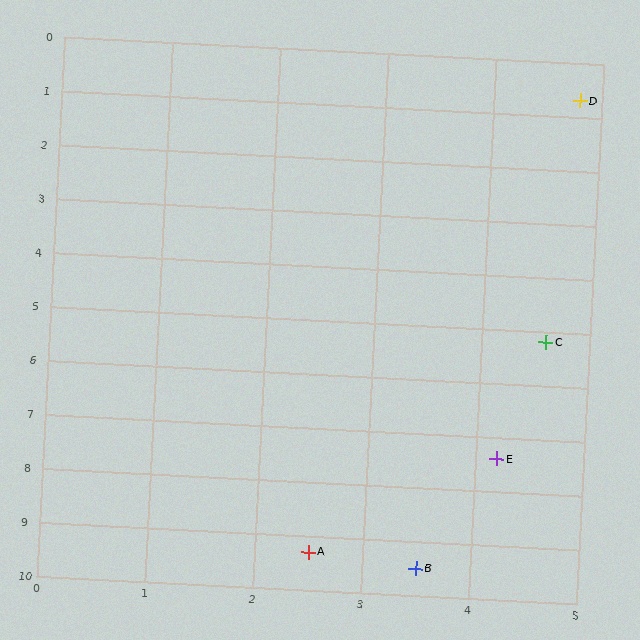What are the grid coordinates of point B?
Point B is at approximately (3.5, 9.5).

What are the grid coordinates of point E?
Point E is at approximately (4.2, 7.4).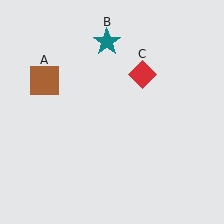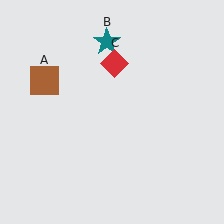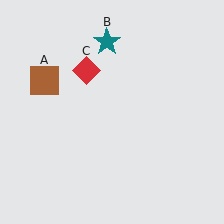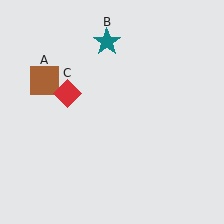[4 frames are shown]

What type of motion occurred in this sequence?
The red diamond (object C) rotated counterclockwise around the center of the scene.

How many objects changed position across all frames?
1 object changed position: red diamond (object C).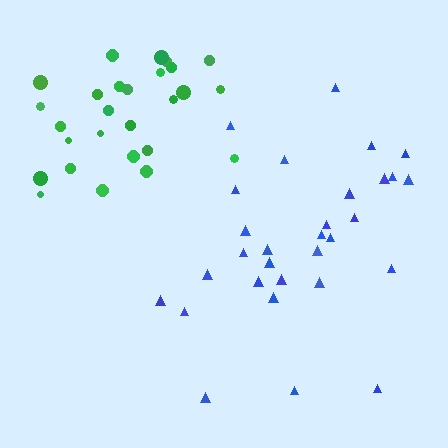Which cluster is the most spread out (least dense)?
Blue.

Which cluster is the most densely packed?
Green.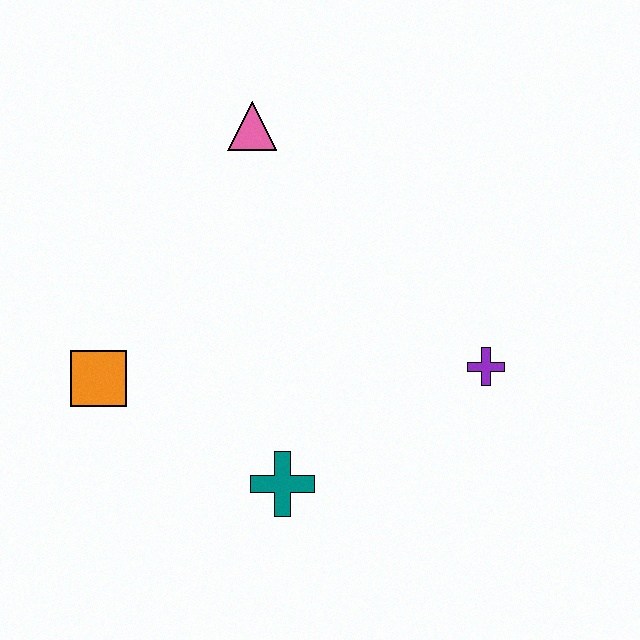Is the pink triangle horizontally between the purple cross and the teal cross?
No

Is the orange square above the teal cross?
Yes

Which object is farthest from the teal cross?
The pink triangle is farthest from the teal cross.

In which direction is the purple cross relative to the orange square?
The purple cross is to the right of the orange square.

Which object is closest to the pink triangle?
The orange square is closest to the pink triangle.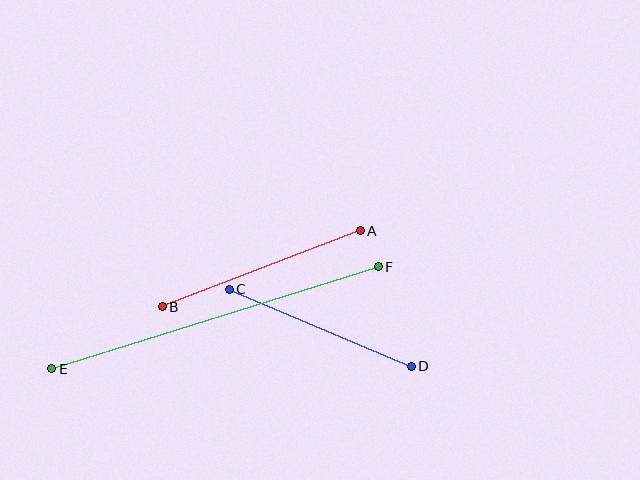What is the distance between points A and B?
The distance is approximately 212 pixels.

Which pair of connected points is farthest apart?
Points E and F are farthest apart.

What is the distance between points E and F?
The distance is approximately 342 pixels.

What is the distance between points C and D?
The distance is approximately 198 pixels.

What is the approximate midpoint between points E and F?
The midpoint is at approximately (215, 318) pixels.